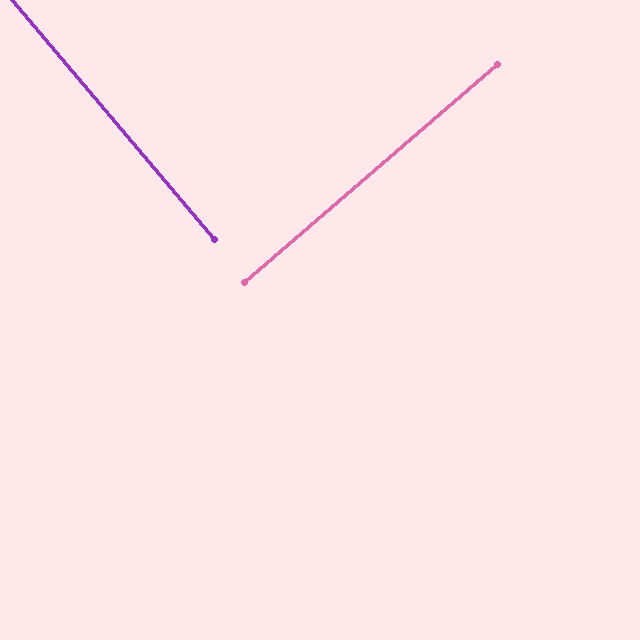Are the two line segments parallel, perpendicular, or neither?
Perpendicular — they meet at approximately 89°.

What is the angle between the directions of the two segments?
Approximately 89 degrees.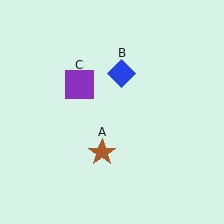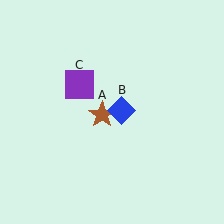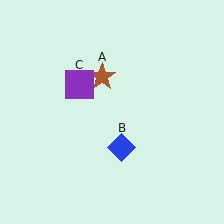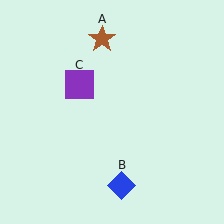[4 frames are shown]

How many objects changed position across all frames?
2 objects changed position: brown star (object A), blue diamond (object B).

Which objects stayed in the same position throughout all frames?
Purple square (object C) remained stationary.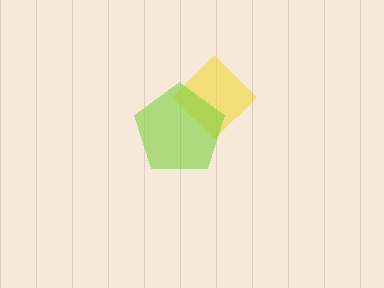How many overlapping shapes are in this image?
There are 2 overlapping shapes in the image.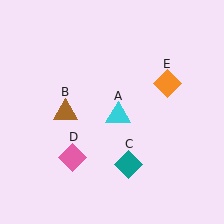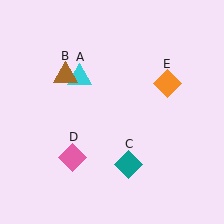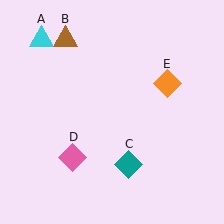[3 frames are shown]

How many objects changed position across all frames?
2 objects changed position: cyan triangle (object A), brown triangle (object B).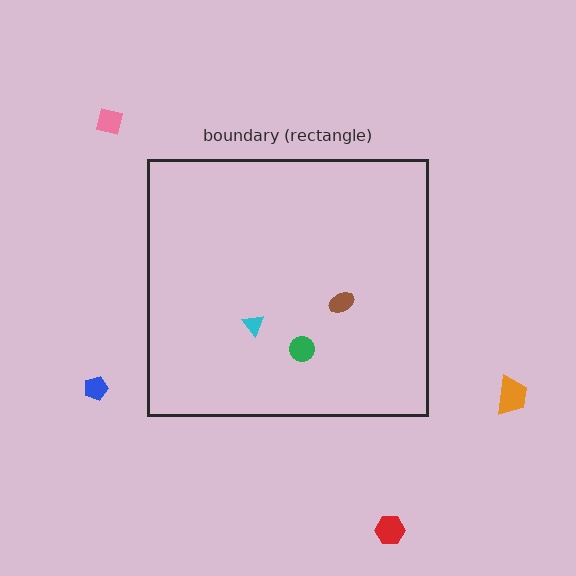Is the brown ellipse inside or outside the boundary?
Inside.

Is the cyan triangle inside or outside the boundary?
Inside.